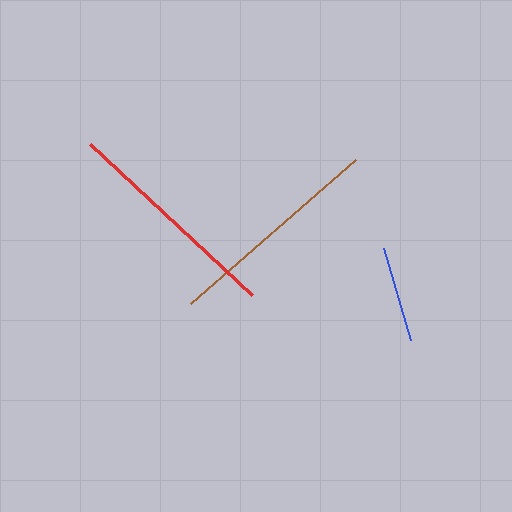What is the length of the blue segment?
The blue segment is approximately 96 pixels long.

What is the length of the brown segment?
The brown segment is approximately 218 pixels long.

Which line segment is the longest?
The red line is the longest at approximately 222 pixels.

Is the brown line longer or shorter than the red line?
The red line is longer than the brown line.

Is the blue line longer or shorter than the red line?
The red line is longer than the blue line.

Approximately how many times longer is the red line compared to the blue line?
The red line is approximately 2.3 times the length of the blue line.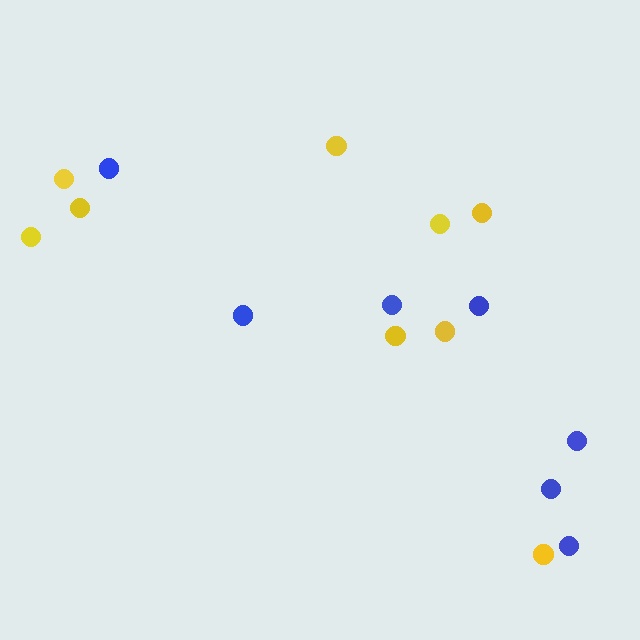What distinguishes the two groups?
There are 2 groups: one group of yellow circles (9) and one group of blue circles (7).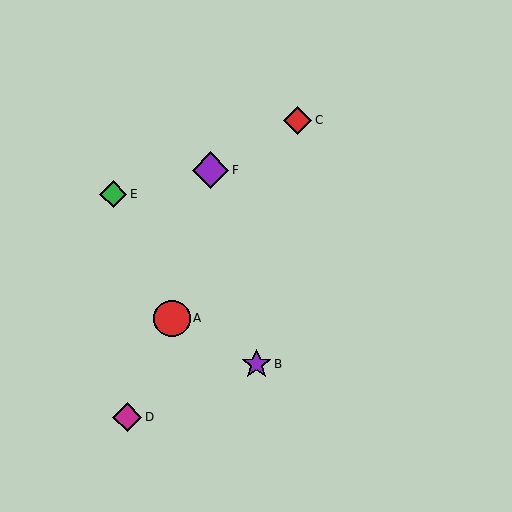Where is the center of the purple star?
The center of the purple star is at (257, 364).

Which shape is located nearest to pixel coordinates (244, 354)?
The purple star (labeled B) at (257, 364) is nearest to that location.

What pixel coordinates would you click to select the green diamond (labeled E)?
Click at (113, 194) to select the green diamond E.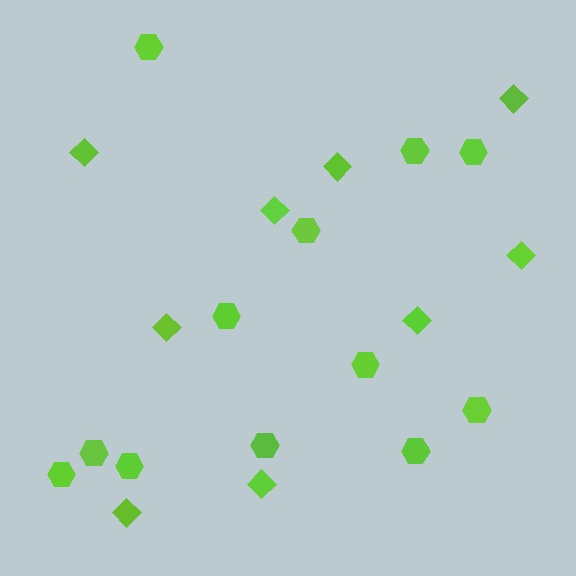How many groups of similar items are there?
There are 2 groups: one group of diamonds (9) and one group of hexagons (12).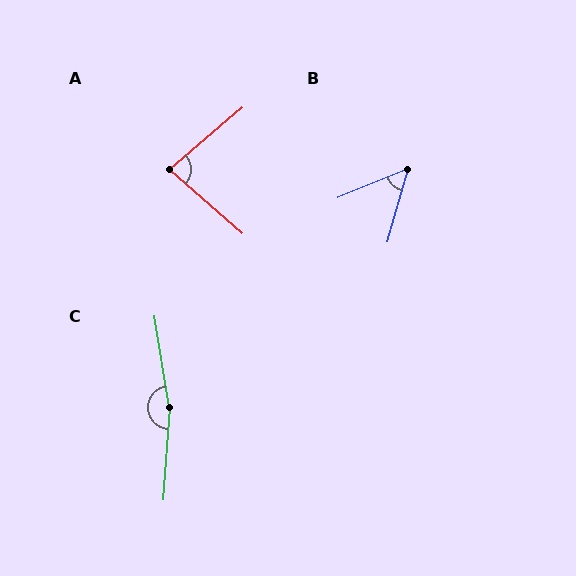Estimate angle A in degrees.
Approximately 82 degrees.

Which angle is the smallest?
B, at approximately 52 degrees.